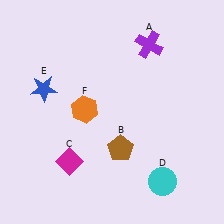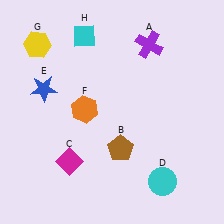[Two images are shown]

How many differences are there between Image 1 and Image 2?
There are 2 differences between the two images.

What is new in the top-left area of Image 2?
A yellow hexagon (G) was added in the top-left area of Image 2.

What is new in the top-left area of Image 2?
A cyan diamond (H) was added in the top-left area of Image 2.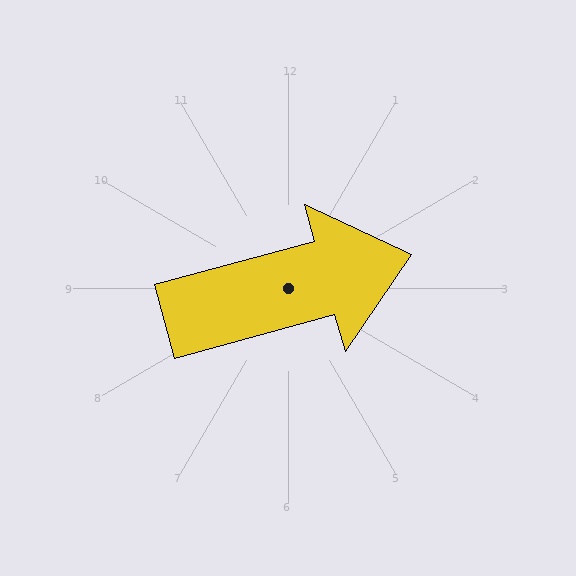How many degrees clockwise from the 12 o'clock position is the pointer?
Approximately 75 degrees.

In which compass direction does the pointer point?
East.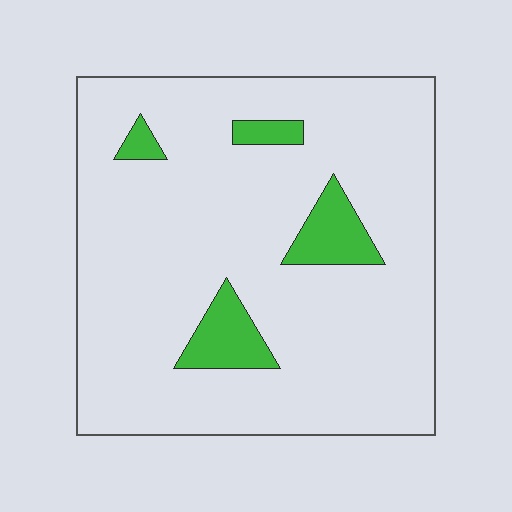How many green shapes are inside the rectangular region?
4.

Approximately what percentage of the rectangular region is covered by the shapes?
Approximately 10%.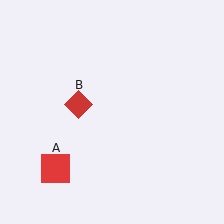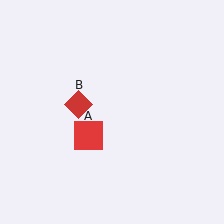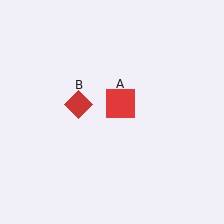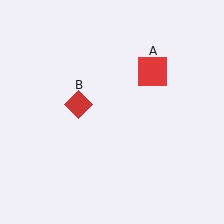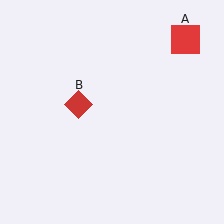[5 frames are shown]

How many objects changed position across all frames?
1 object changed position: red square (object A).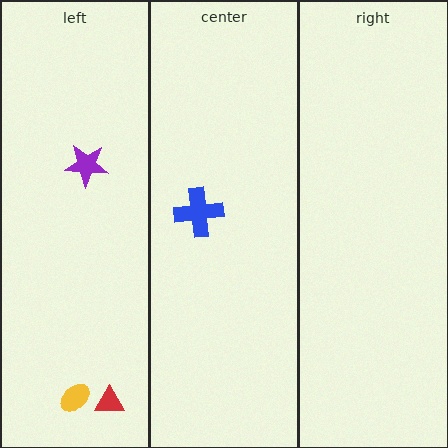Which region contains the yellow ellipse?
The left region.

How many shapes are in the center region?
1.